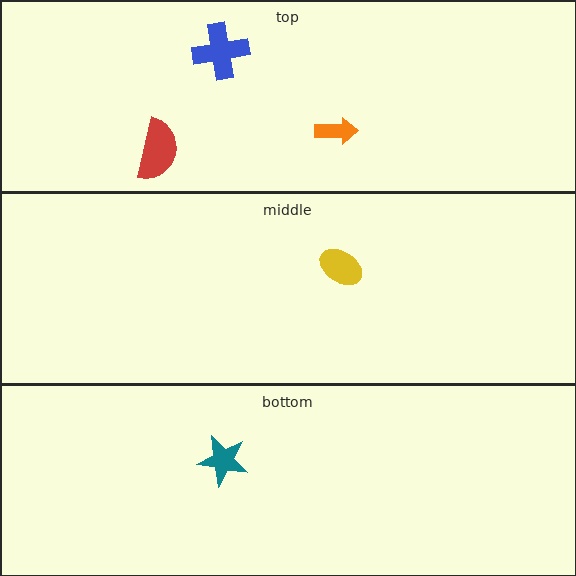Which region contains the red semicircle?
The top region.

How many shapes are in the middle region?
1.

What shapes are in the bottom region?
The teal star.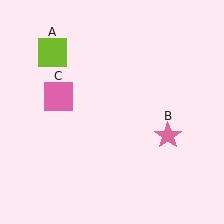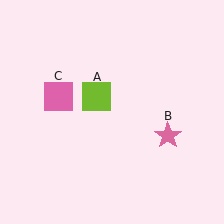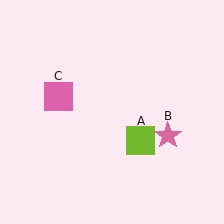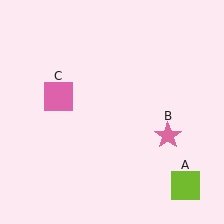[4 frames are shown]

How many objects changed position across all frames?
1 object changed position: lime square (object A).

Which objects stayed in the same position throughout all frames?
Pink star (object B) and pink square (object C) remained stationary.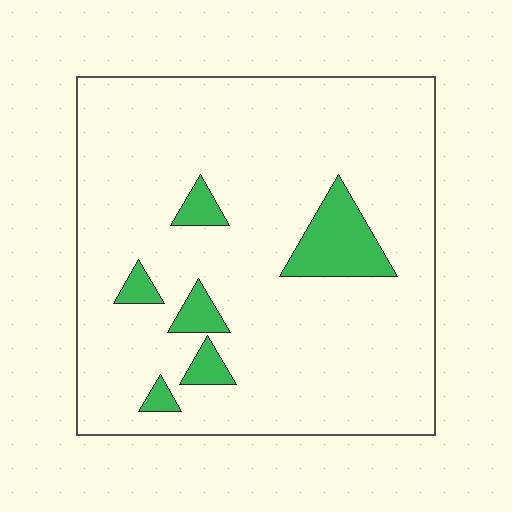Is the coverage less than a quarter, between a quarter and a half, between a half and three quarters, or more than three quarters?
Less than a quarter.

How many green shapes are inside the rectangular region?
6.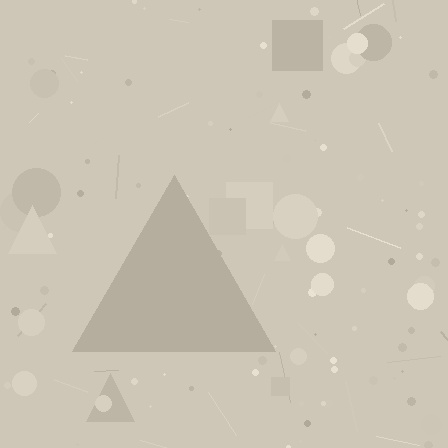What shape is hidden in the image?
A triangle is hidden in the image.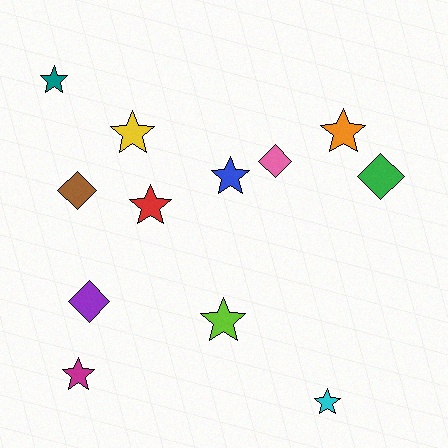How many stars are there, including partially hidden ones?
There are 8 stars.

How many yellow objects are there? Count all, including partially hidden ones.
There is 1 yellow object.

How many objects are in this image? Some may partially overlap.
There are 12 objects.